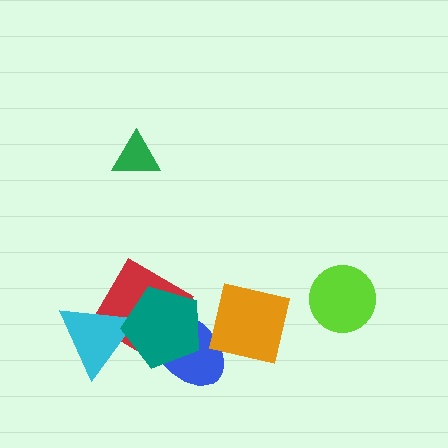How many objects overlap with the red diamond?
3 objects overlap with the red diamond.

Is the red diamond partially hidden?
Yes, it is partially covered by another shape.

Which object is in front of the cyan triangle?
The teal pentagon is in front of the cyan triangle.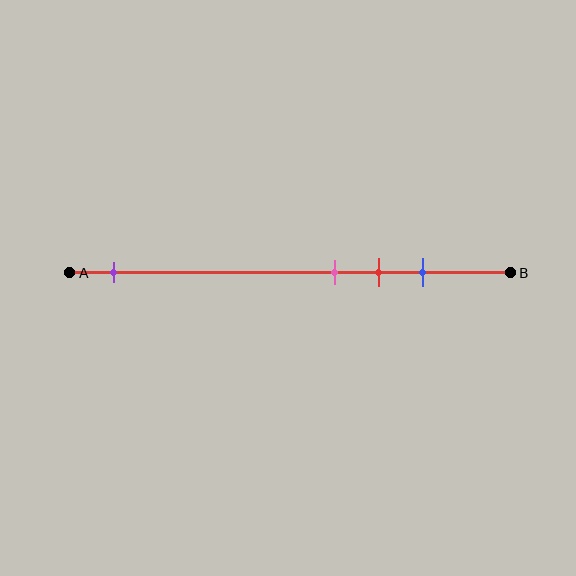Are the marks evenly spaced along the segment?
No, the marks are not evenly spaced.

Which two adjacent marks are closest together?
The pink and red marks are the closest adjacent pair.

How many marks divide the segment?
There are 4 marks dividing the segment.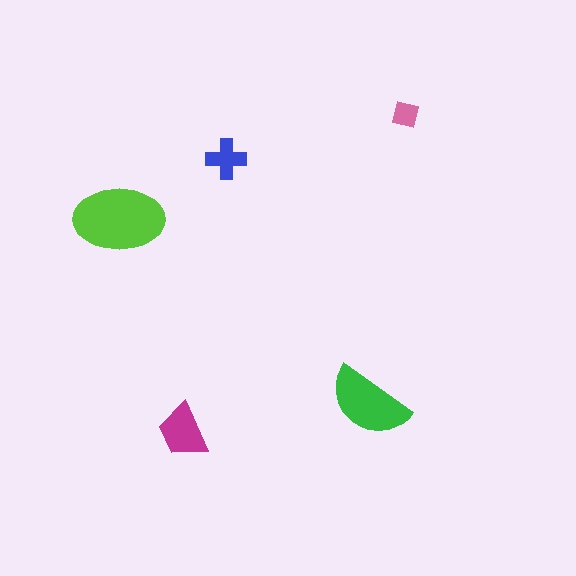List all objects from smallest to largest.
The pink square, the blue cross, the magenta trapezoid, the green semicircle, the lime ellipse.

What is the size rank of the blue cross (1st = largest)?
4th.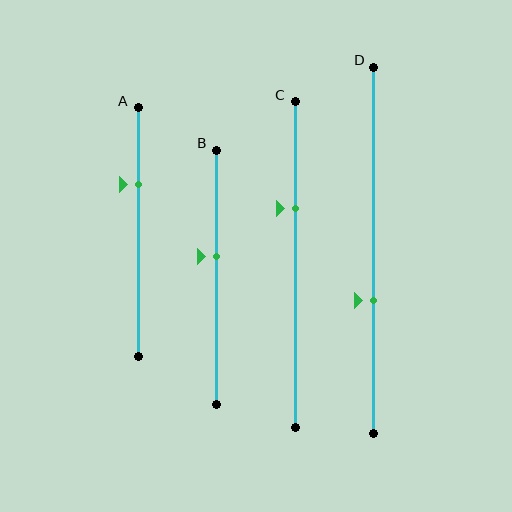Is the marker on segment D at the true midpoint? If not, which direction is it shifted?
No, the marker on segment D is shifted downward by about 14% of the segment length.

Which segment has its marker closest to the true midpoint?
Segment B has its marker closest to the true midpoint.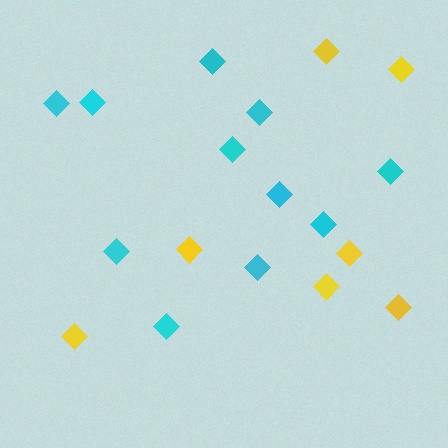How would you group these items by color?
There are 2 groups: one group of cyan diamonds (11) and one group of yellow diamonds (7).